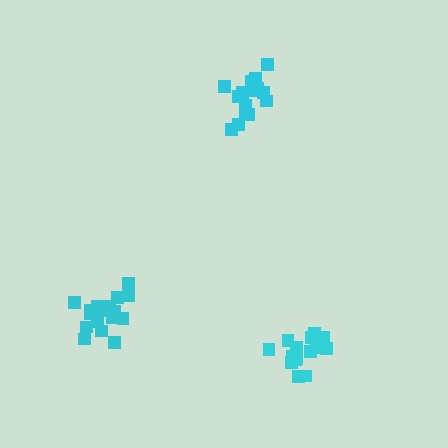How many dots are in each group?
Group 1: 17 dots, Group 2: 20 dots, Group 3: 15 dots (52 total).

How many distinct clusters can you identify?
There are 3 distinct clusters.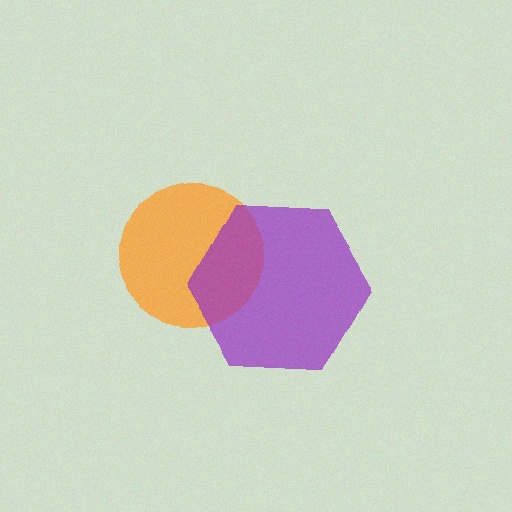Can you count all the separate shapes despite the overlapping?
Yes, there are 2 separate shapes.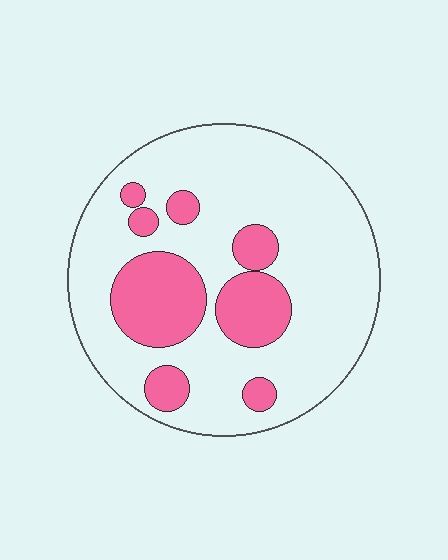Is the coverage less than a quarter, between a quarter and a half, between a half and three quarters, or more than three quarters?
Less than a quarter.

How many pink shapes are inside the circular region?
8.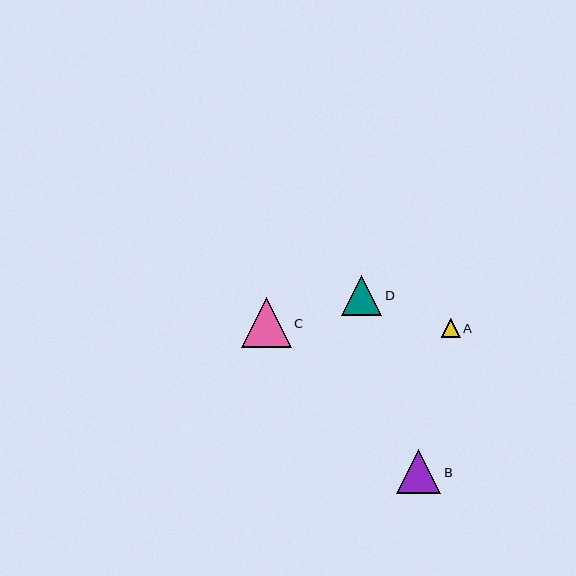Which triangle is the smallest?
Triangle A is the smallest with a size of approximately 19 pixels.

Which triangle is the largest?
Triangle C is the largest with a size of approximately 50 pixels.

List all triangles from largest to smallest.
From largest to smallest: C, B, D, A.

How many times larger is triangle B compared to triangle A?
Triangle B is approximately 2.3 times the size of triangle A.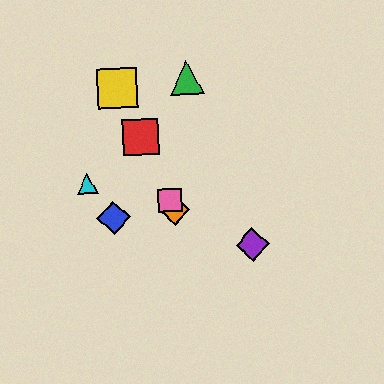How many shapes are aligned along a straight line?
4 shapes (the red square, the yellow square, the orange diamond, the pink square) are aligned along a straight line.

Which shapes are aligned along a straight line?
The red square, the yellow square, the orange diamond, the pink square are aligned along a straight line.